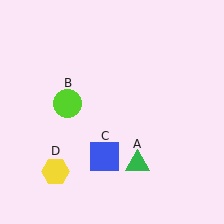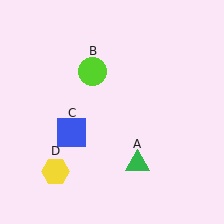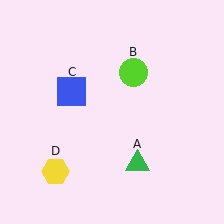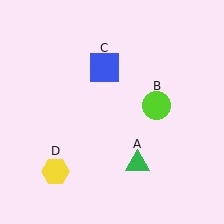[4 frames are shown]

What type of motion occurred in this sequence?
The lime circle (object B), blue square (object C) rotated clockwise around the center of the scene.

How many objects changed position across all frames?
2 objects changed position: lime circle (object B), blue square (object C).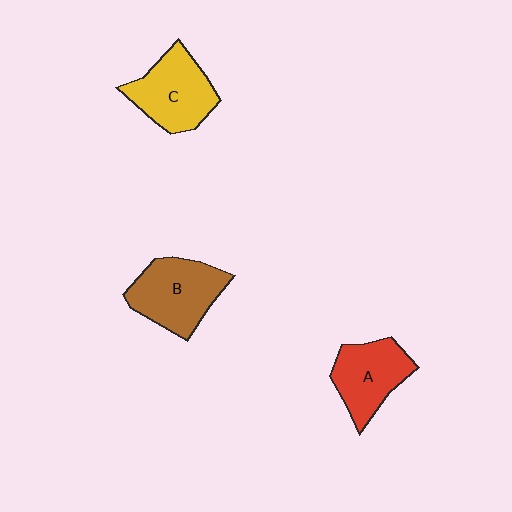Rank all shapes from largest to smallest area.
From largest to smallest: B (brown), C (yellow), A (red).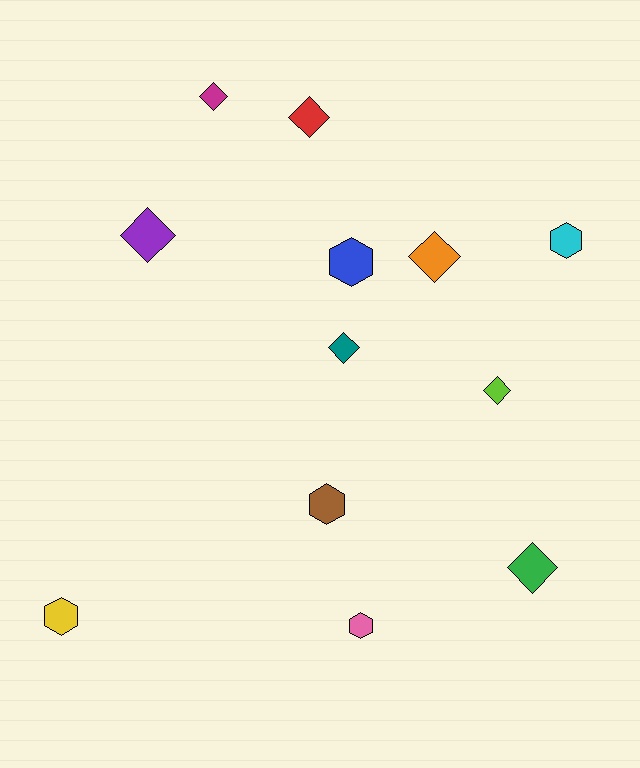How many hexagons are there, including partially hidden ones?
There are 5 hexagons.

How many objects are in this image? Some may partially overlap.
There are 12 objects.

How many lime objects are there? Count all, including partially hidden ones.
There is 1 lime object.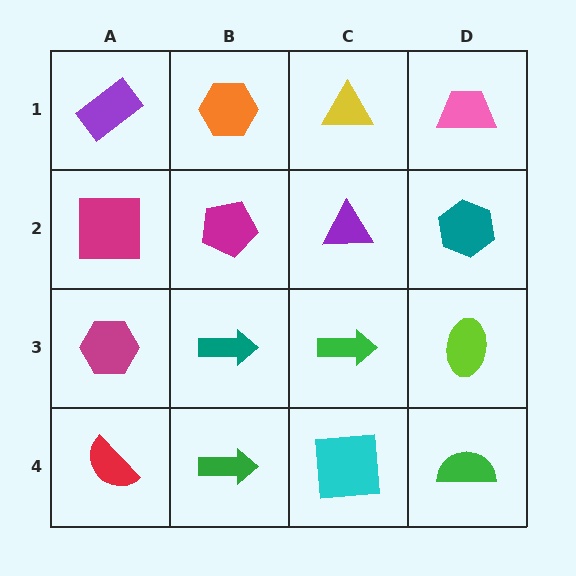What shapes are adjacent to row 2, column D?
A pink trapezoid (row 1, column D), a lime ellipse (row 3, column D), a purple triangle (row 2, column C).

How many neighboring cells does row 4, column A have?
2.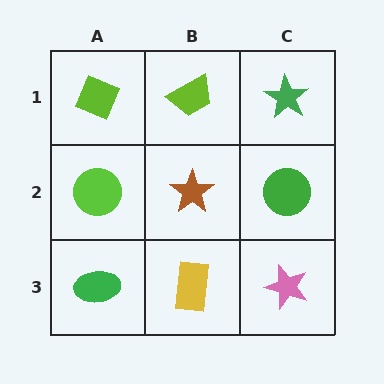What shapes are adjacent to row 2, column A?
A lime diamond (row 1, column A), a green ellipse (row 3, column A), a brown star (row 2, column B).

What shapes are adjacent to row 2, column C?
A green star (row 1, column C), a pink star (row 3, column C), a brown star (row 2, column B).